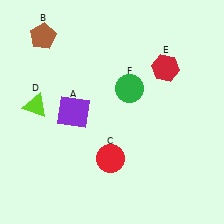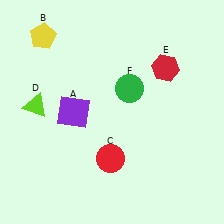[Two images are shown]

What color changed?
The pentagon (B) changed from brown in Image 1 to yellow in Image 2.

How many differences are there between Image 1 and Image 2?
There is 1 difference between the two images.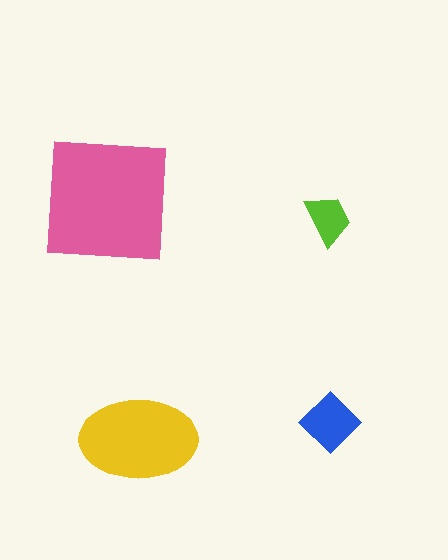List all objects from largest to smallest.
The pink square, the yellow ellipse, the blue diamond, the lime trapezoid.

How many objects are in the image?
There are 4 objects in the image.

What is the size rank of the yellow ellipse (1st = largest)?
2nd.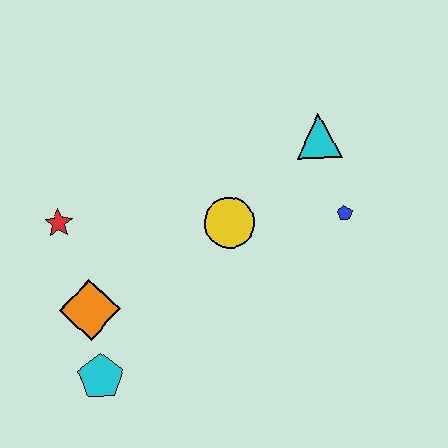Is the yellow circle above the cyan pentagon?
Yes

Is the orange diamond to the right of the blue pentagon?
No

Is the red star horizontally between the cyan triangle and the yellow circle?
No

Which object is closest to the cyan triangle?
The blue pentagon is closest to the cyan triangle.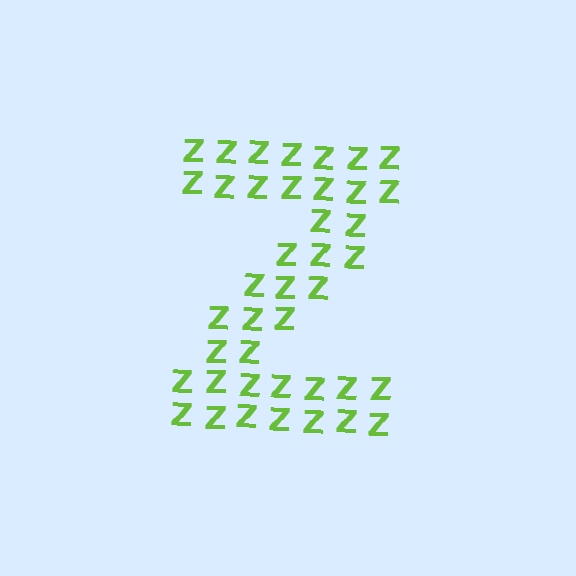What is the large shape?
The large shape is the letter Z.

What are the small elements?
The small elements are letter Z's.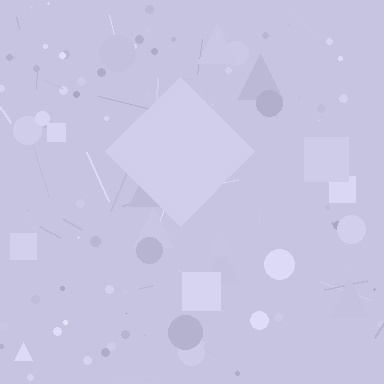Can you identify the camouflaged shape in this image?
The camouflaged shape is a diamond.